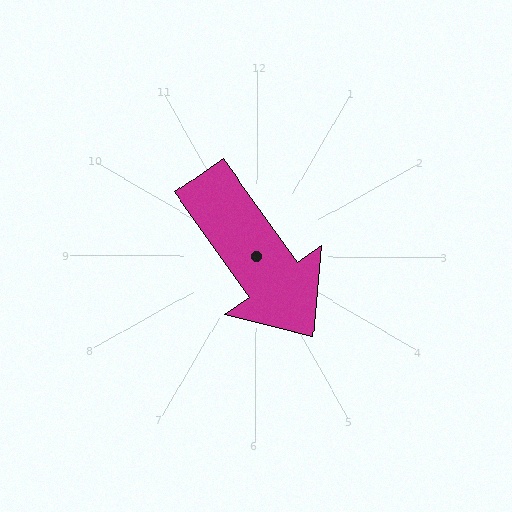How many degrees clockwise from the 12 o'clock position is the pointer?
Approximately 144 degrees.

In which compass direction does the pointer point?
Southeast.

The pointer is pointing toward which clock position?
Roughly 5 o'clock.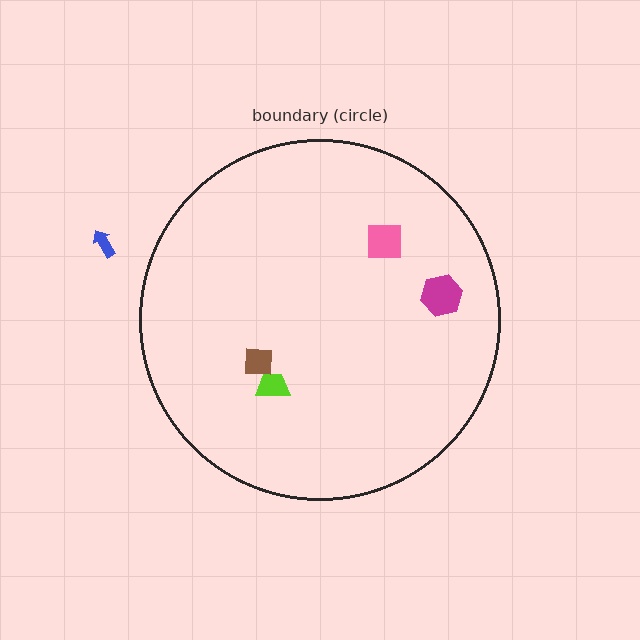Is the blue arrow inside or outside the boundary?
Outside.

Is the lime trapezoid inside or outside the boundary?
Inside.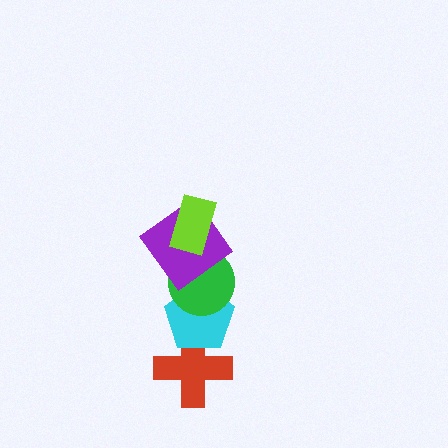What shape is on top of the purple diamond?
The lime rectangle is on top of the purple diamond.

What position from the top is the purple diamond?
The purple diamond is 2nd from the top.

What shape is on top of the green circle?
The purple diamond is on top of the green circle.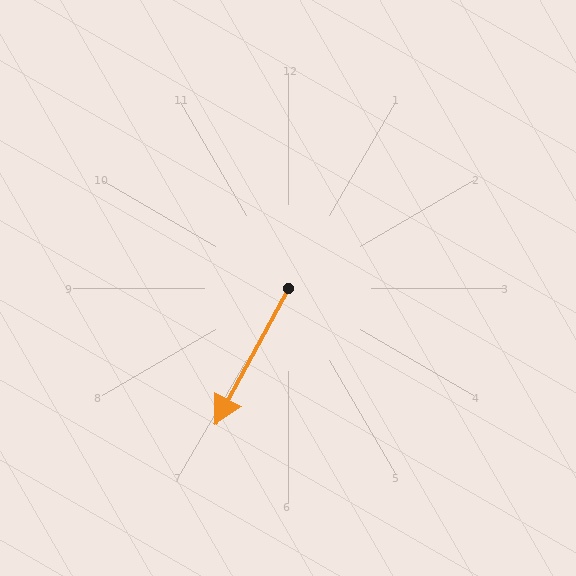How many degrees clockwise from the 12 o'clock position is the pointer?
Approximately 208 degrees.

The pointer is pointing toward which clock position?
Roughly 7 o'clock.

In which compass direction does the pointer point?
Southwest.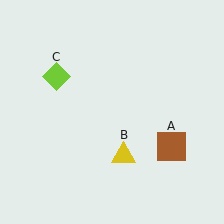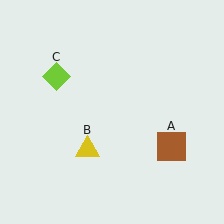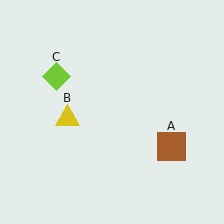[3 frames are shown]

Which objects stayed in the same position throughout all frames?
Brown square (object A) and lime diamond (object C) remained stationary.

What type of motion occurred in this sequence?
The yellow triangle (object B) rotated clockwise around the center of the scene.